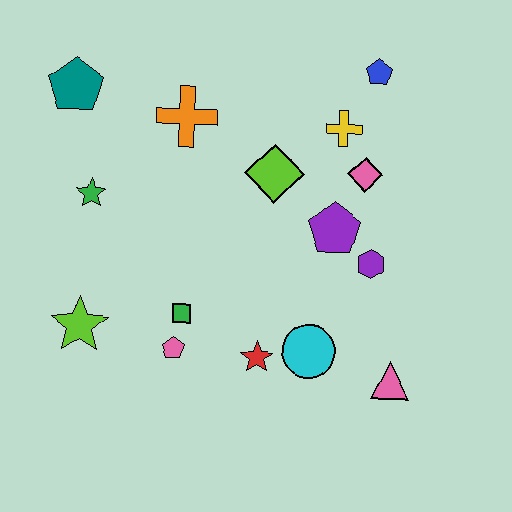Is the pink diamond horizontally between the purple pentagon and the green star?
No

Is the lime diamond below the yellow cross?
Yes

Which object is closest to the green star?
The teal pentagon is closest to the green star.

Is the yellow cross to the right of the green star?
Yes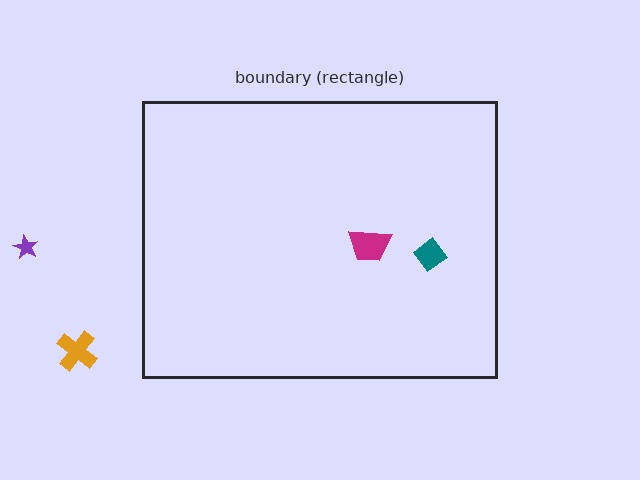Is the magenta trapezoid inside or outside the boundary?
Inside.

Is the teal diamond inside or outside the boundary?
Inside.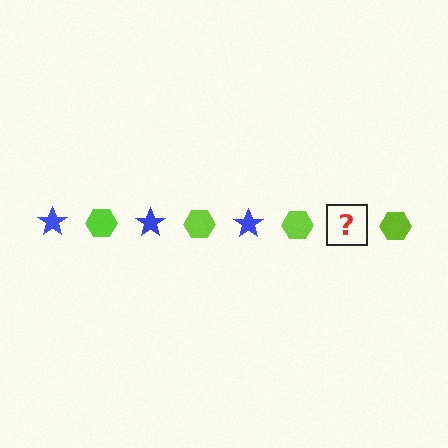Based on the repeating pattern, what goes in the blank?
The blank should be a blue star.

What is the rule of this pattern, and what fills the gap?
The rule is that the pattern alternates between blue star and lime hexagon. The gap should be filled with a blue star.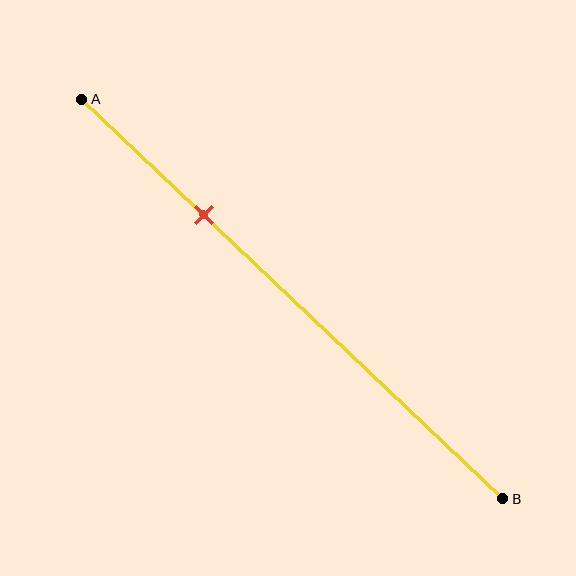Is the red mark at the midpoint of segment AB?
No, the mark is at about 30% from A, not at the 50% midpoint.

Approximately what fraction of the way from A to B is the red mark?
The red mark is approximately 30% of the way from A to B.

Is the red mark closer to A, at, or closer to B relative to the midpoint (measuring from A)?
The red mark is closer to point A than the midpoint of segment AB.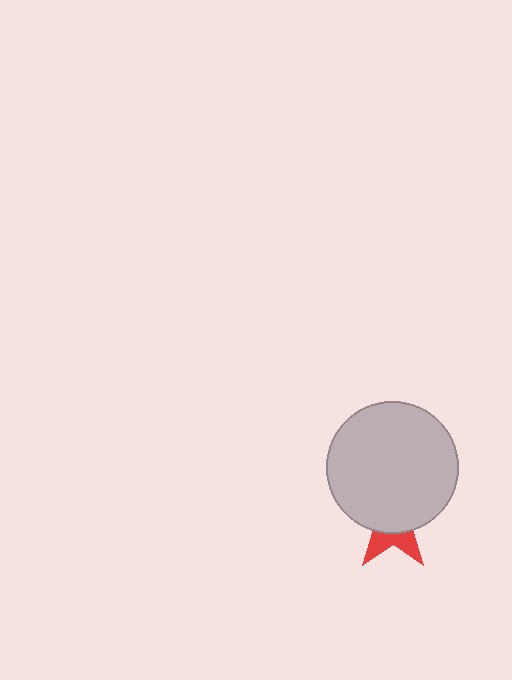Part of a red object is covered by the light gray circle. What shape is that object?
It is a star.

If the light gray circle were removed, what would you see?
You would see the complete red star.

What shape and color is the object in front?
The object in front is a light gray circle.